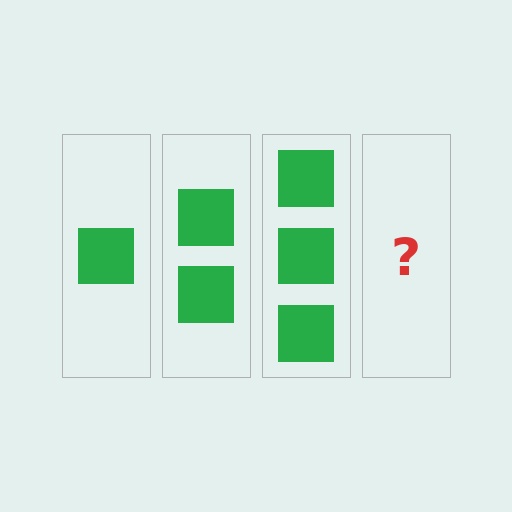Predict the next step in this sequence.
The next step is 4 squares.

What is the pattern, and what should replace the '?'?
The pattern is that each step adds one more square. The '?' should be 4 squares.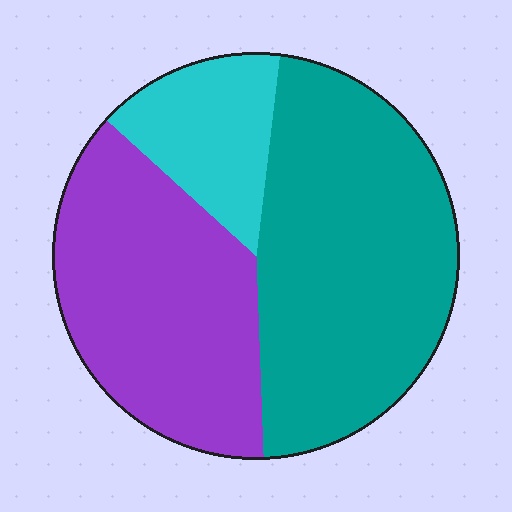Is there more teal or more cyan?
Teal.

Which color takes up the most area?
Teal, at roughly 45%.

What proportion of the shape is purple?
Purple covers around 35% of the shape.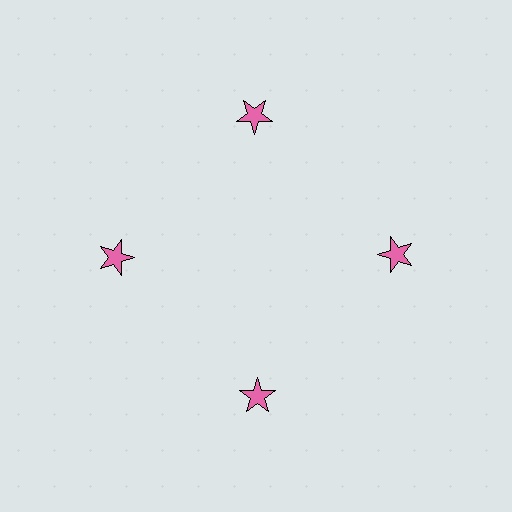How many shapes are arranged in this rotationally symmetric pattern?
There are 4 shapes, arranged in 4 groups of 1.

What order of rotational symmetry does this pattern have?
This pattern has 4-fold rotational symmetry.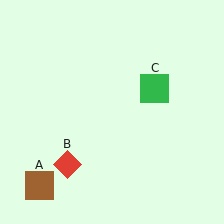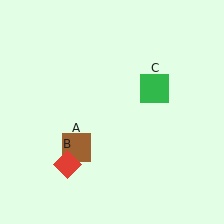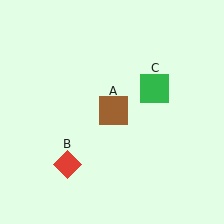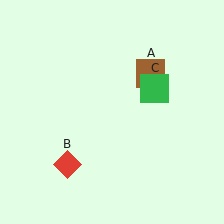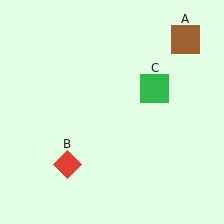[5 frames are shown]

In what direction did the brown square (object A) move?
The brown square (object A) moved up and to the right.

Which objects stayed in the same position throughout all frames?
Red diamond (object B) and green square (object C) remained stationary.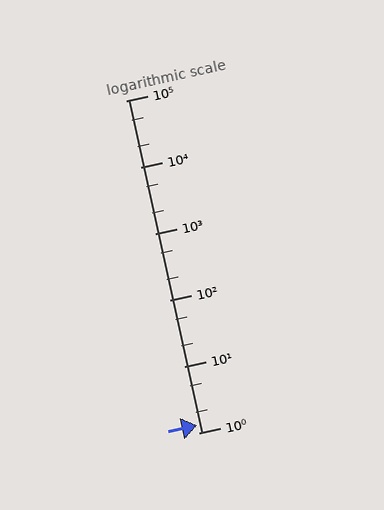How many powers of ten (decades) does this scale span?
The scale spans 5 decades, from 1 to 100000.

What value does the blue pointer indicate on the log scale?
The pointer indicates approximately 1.3.